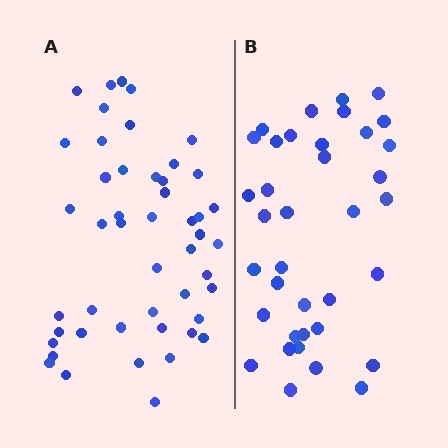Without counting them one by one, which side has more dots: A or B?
Region A (the left region) has more dots.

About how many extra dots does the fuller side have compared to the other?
Region A has roughly 12 or so more dots than region B.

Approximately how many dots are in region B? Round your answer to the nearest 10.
About 40 dots. (The exact count is 37, which rounds to 40.)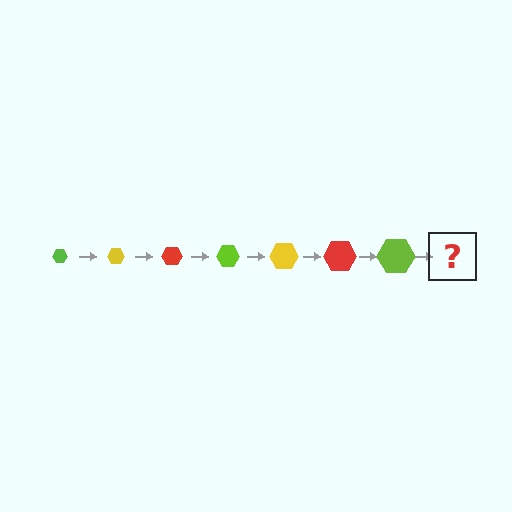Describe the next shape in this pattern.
It should be a yellow hexagon, larger than the previous one.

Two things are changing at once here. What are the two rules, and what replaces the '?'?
The two rules are that the hexagon grows larger each step and the color cycles through lime, yellow, and red. The '?' should be a yellow hexagon, larger than the previous one.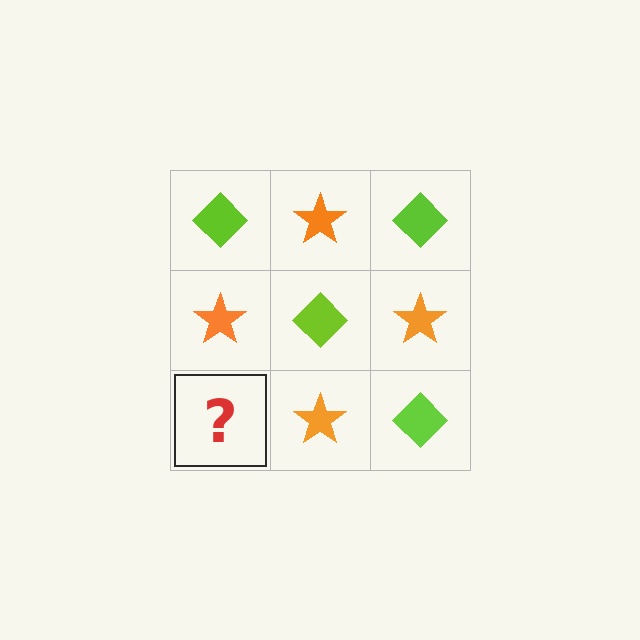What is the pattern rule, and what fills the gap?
The rule is that it alternates lime diamond and orange star in a checkerboard pattern. The gap should be filled with a lime diamond.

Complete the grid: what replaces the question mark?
The question mark should be replaced with a lime diamond.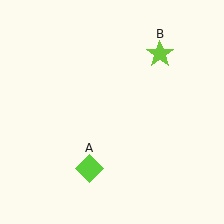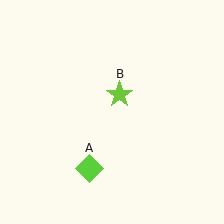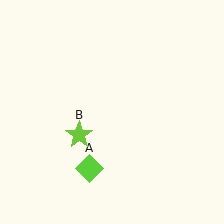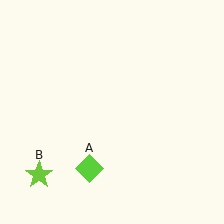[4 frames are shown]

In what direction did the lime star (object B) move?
The lime star (object B) moved down and to the left.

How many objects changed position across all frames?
1 object changed position: lime star (object B).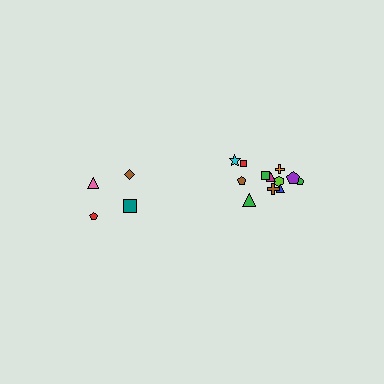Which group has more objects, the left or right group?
The right group.